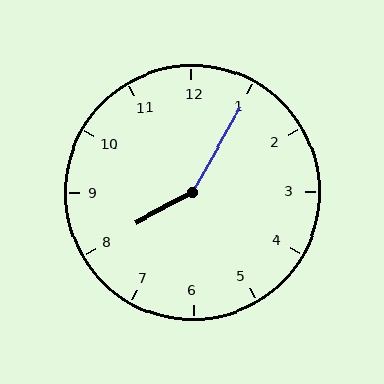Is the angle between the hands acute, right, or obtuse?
It is obtuse.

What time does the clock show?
8:05.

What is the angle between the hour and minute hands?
Approximately 148 degrees.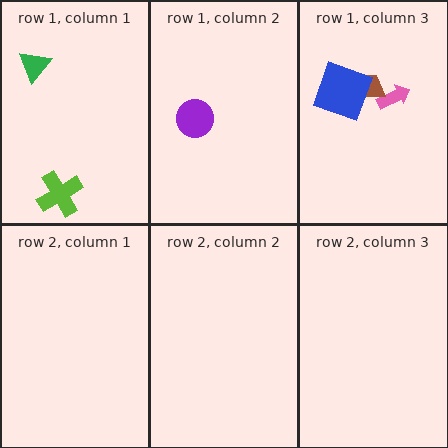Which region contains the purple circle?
The row 1, column 2 region.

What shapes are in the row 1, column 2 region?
The purple circle.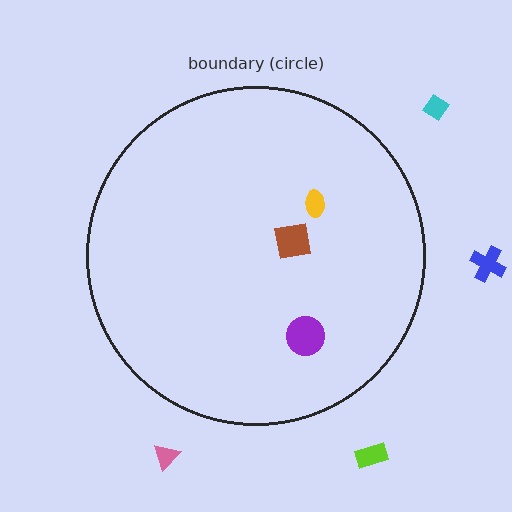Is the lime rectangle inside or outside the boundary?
Outside.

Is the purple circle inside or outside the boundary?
Inside.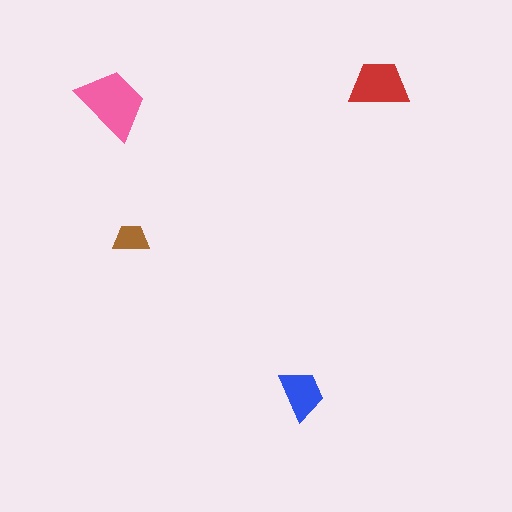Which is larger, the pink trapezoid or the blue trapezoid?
The pink one.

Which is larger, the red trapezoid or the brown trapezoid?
The red one.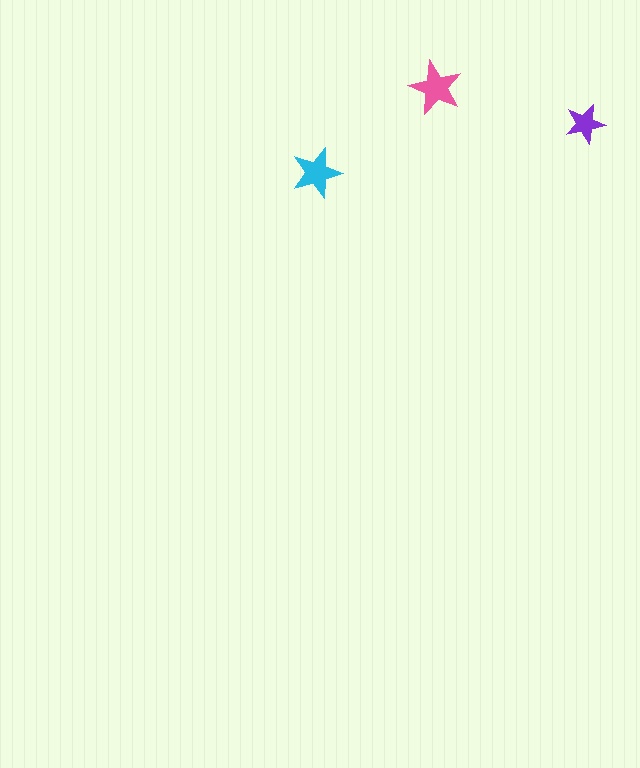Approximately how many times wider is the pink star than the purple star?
About 1.5 times wider.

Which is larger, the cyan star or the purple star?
The cyan one.